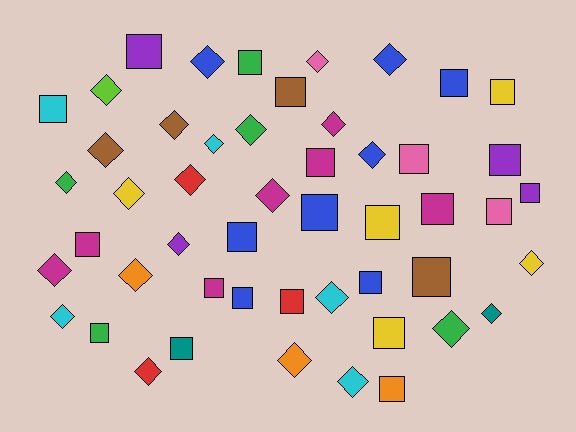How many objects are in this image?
There are 50 objects.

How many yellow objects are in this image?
There are 5 yellow objects.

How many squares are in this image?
There are 25 squares.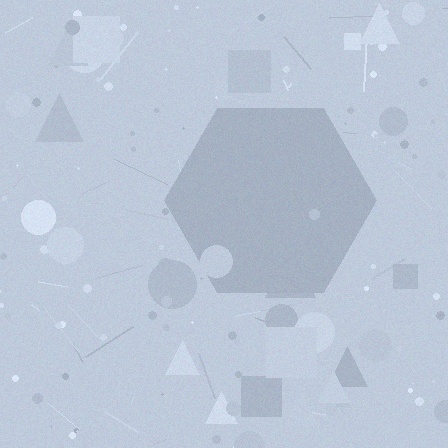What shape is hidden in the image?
A hexagon is hidden in the image.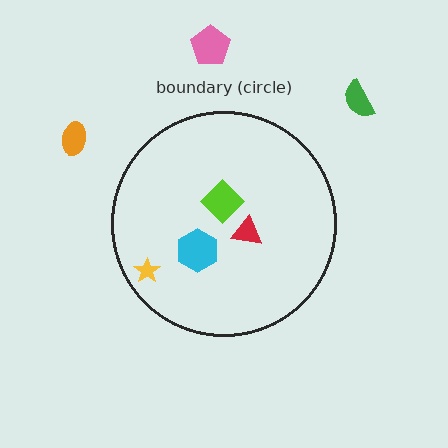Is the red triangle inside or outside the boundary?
Inside.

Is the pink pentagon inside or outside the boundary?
Outside.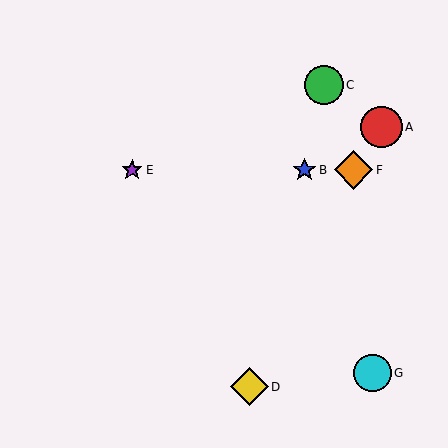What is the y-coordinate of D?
Object D is at y≈387.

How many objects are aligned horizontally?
3 objects (B, E, F) are aligned horizontally.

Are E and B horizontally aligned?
Yes, both are at y≈170.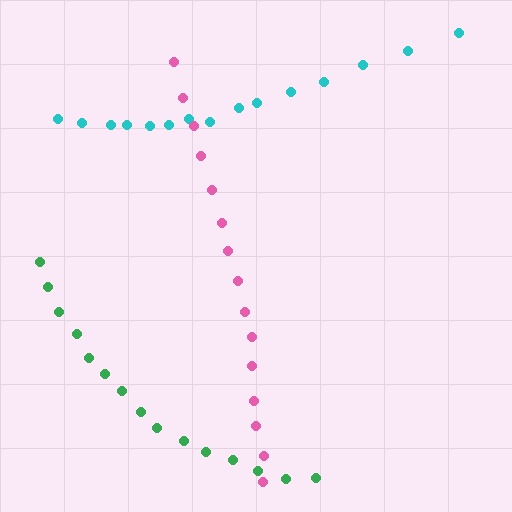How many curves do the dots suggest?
There are 3 distinct paths.